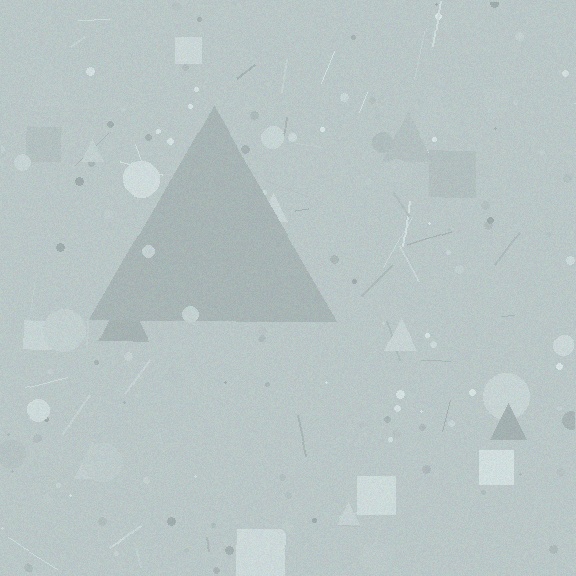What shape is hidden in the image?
A triangle is hidden in the image.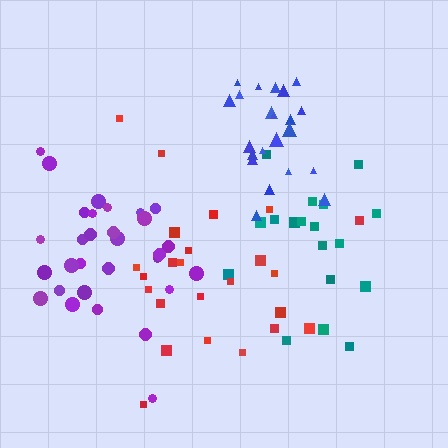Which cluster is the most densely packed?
Blue.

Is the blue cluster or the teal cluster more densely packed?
Blue.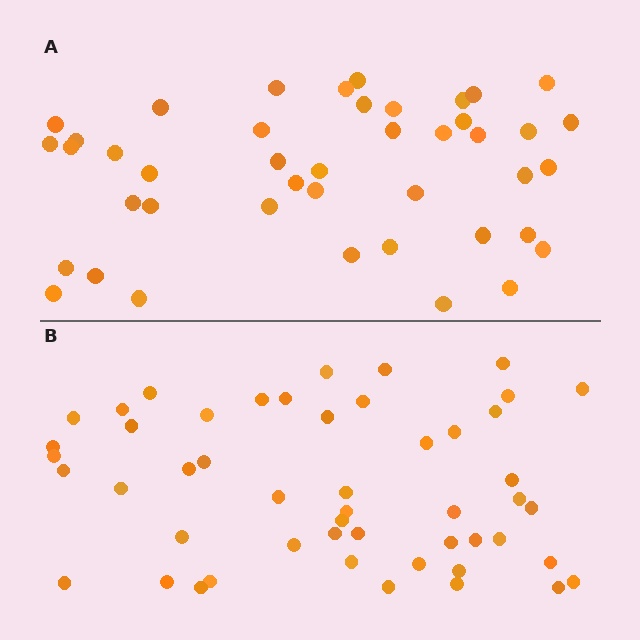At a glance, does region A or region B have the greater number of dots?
Region B (the bottom region) has more dots.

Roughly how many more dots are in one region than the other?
Region B has roughly 8 or so more dots than region A.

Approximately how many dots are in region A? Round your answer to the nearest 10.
About 40 dots. (The exact count is 43, which rounds to 40.)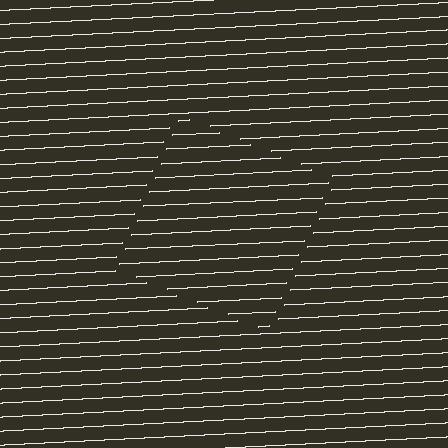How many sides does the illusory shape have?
4 sides — the line-ends trace a square.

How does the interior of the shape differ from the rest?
The interior of the shape contains the same grating, shifted by half a period — the contour is defined by the phase discontinuity where line-ends from the inner and outer gratings abut.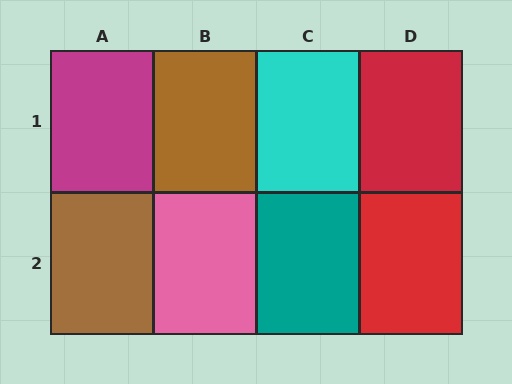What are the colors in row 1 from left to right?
Magenta, brown, cyan, red.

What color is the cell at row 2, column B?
Pink.